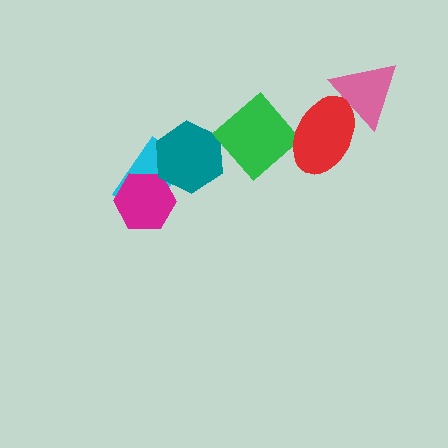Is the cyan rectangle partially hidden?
Yes, it is partially covered by another shape.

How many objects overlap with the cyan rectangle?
2 objects overlap with the cyan rectangle.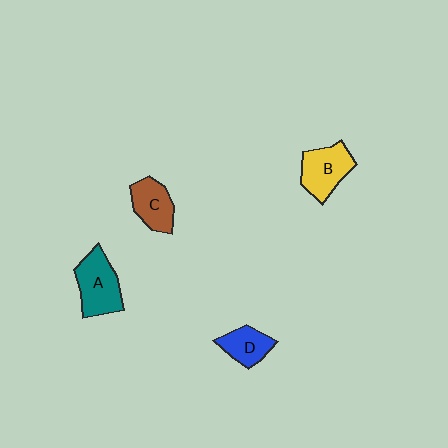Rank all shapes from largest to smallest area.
From largest to smallest: A (teal), B (yellow), C (brown), D (blue).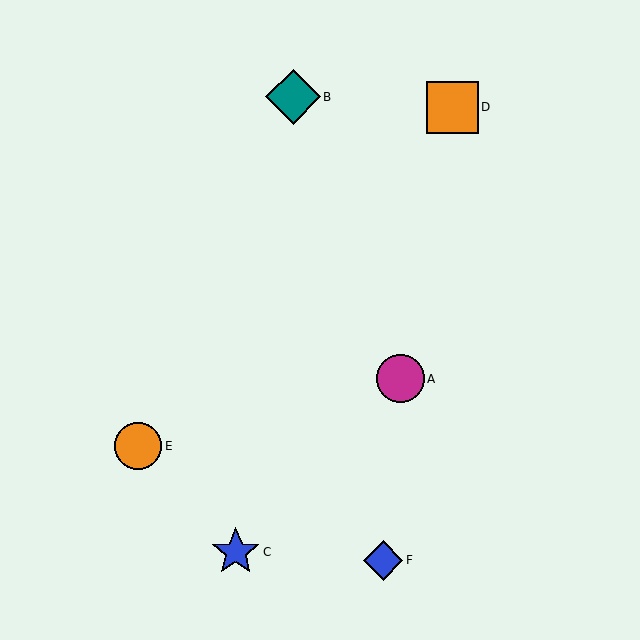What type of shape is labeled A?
Shape A is a magenta circle.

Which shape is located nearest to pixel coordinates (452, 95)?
The orange square (labeled D) at (452, 107) is nearest to that location.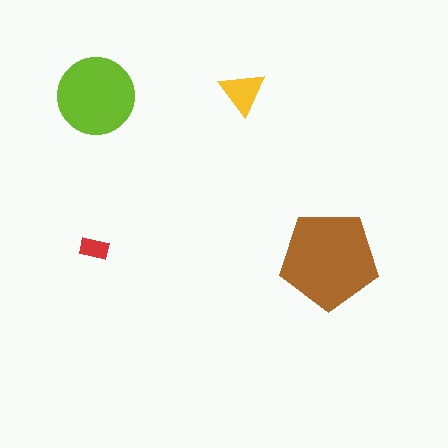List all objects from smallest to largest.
The red rectangle, the yellow triangle, the lime circle, the brown pentagon.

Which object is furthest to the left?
The red rectangle is leftmost.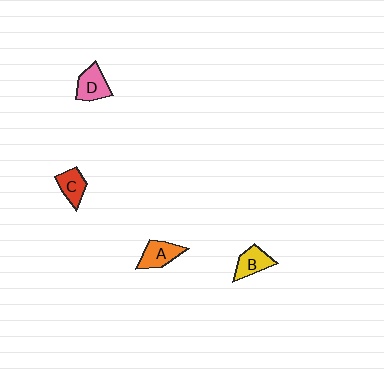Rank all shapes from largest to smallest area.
From largest to smallest: D (pink), A (orange), B (yellow), C (red).